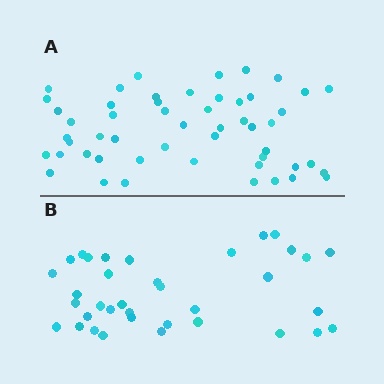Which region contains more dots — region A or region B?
Region A (the top region) has more dots.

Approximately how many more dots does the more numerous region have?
Region A has approximately 15 more dots than region B.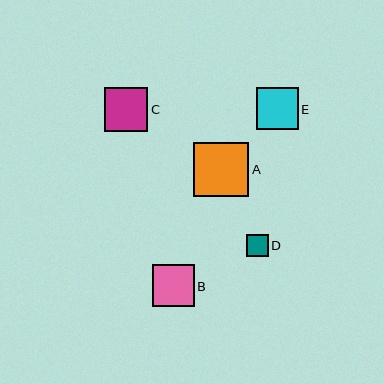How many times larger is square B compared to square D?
Square B is approximately 1.9 times the size of square D.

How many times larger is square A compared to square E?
Square A is approximately 1.3 times the size of square E.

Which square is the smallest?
Square D is the smallest with a size of approximately 22 pixels.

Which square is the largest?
Square A is the largest with a size of approximately 55 pixels.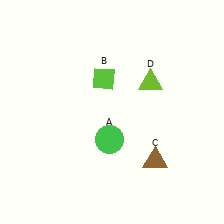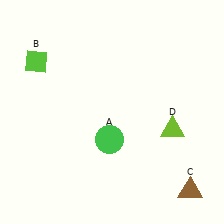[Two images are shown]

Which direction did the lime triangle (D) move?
The lime triangle (D) moved down.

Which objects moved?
The objects that moved are: the lime diamond (B), the brown triangle (C), the lime triangle (D).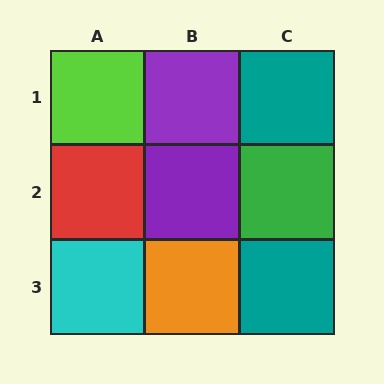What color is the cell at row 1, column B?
Purple.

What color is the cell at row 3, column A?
Cyan.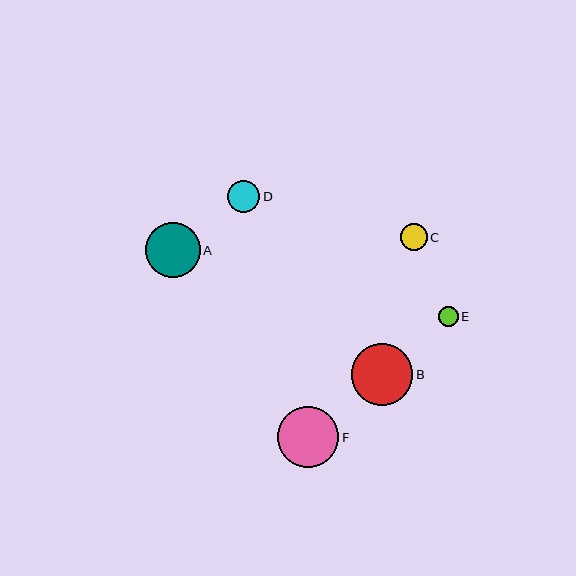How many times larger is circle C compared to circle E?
Circle C is approximately 1.3 times the size of circle E.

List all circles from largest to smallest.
From largest to smallest: B, F, A, D, C, E.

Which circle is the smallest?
Circle E is the smallest with a size of approximately 20 pixels.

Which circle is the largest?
Circle B is the largest with a size of approximately 61 pixels.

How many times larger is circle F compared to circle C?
Circle F is approximately 2.3 times the size of circle C.